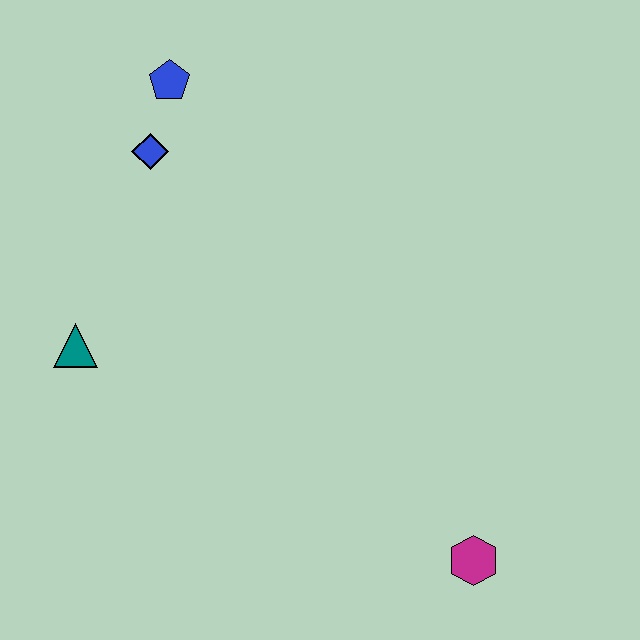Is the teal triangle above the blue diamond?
No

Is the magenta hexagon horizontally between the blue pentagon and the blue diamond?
No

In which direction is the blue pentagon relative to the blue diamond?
The blue pentagon is above the blue diamond.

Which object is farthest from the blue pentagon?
The magenta hexagon is farthest from the blue pentagon.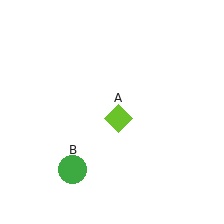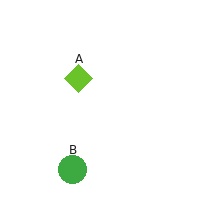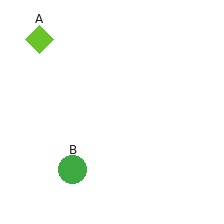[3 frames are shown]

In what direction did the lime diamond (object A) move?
The lime diamond (object A) moved up and to the left.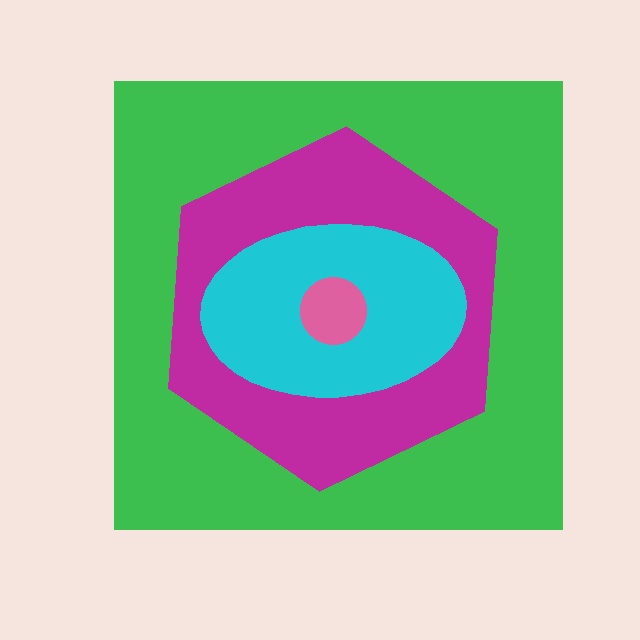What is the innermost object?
The pink circle.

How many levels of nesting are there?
4.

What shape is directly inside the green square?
The magenta hexagon.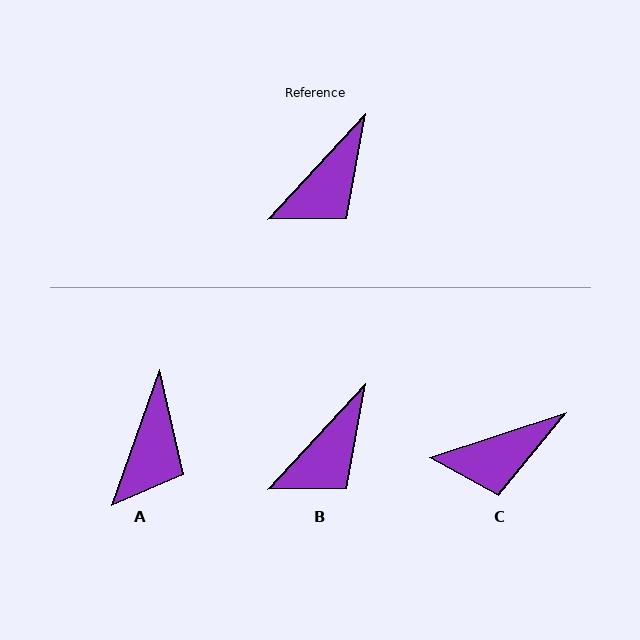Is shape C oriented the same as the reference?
No, it is off by about 29 degrees.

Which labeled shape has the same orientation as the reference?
B.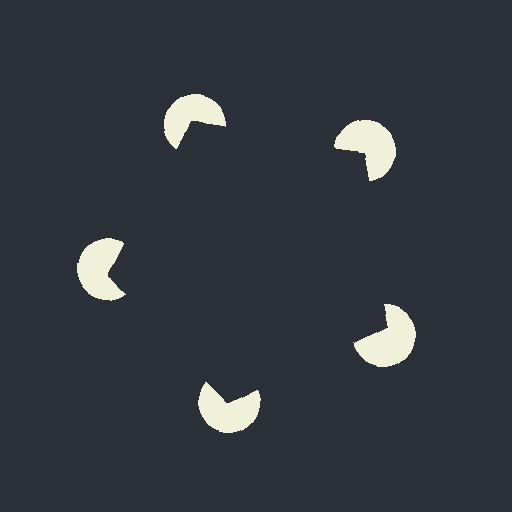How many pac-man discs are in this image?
There are 5 — one at each vertex of the illusory pentagon.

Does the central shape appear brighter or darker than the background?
It typically appears slightly darker than the background, even though no actual brightness change is drawn.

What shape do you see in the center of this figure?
An illusory pentagon — its edges are inferred from the aligned wedge cuts in the pac-man discs, not physically drawn.